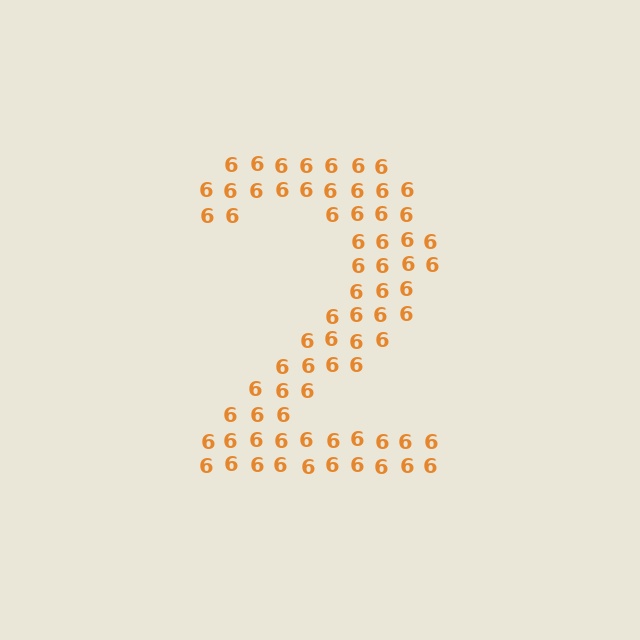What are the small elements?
The small elements are digit 6's.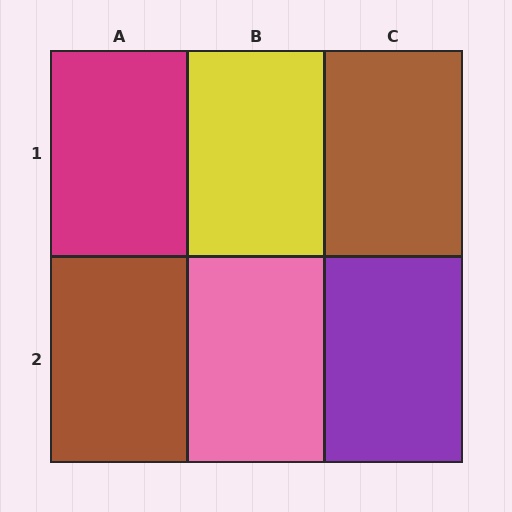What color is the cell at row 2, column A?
Brown.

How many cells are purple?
1 cell is purple.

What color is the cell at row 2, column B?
Pink.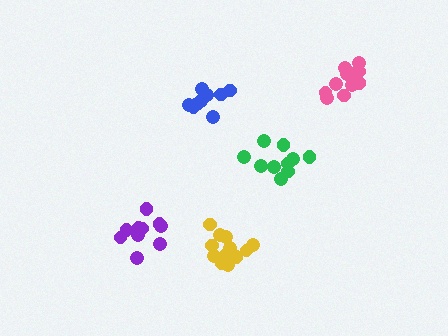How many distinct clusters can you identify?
There are 5 distinct clusters.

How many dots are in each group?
Group 1: 9 dots, Group 2: 10 dots, Group 3: 10 dots, Group 4: 11 dots, Group 5: 13 dots (53 total).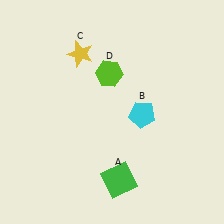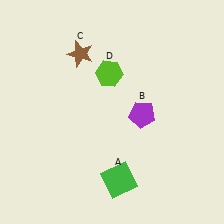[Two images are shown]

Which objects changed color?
B changed from cyan to purple. C changed from yellow to brown.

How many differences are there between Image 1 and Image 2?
There are 2 differences between the two images.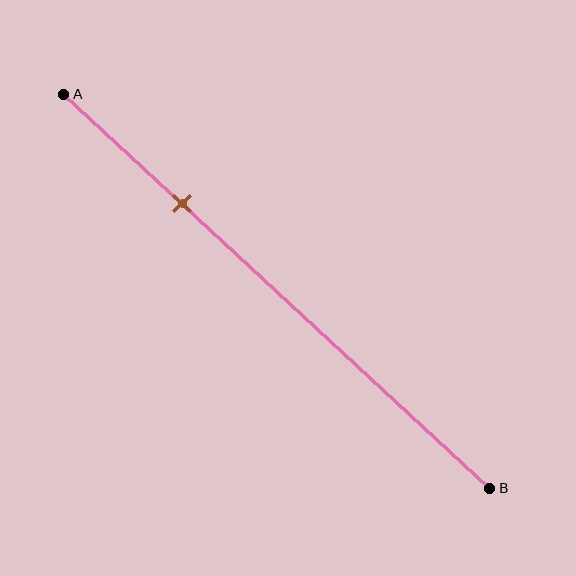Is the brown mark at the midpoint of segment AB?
No, the mark is at about 30% from A, not at the 50% midpoint.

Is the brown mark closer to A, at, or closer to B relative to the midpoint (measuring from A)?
The brown mark is closer to point A than the midpoint of segment AB.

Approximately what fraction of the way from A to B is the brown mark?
The brown mark is approximately 30% of the way from A to B.